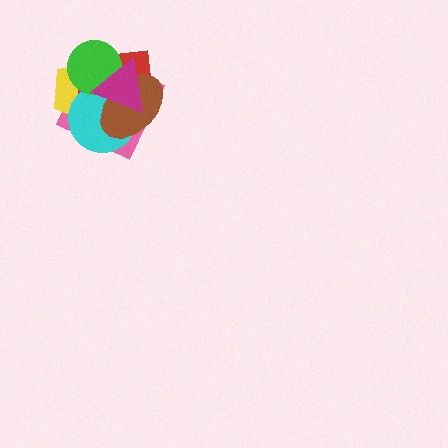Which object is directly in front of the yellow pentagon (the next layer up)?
The red rectangle is directly in front of the yellow pentagon.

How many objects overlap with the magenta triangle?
6 objects overlap with the magenta triangle.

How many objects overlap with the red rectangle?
6 objects overlap with the red rectangle.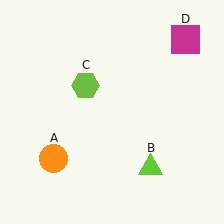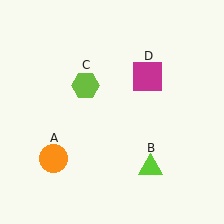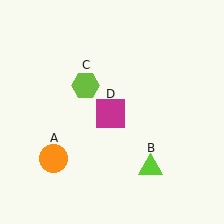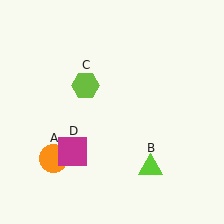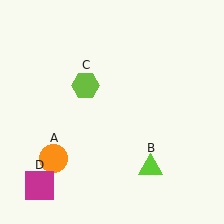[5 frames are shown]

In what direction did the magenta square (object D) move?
The magenta square (object D) moved down and to the left.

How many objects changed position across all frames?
1 object changed position: magenta square (object D).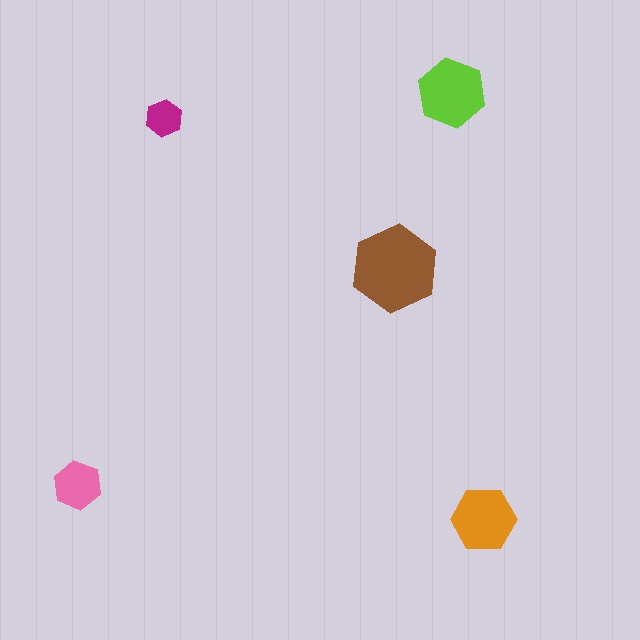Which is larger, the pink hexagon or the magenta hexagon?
The pink one.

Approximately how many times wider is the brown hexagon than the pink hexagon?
About 2 times wider.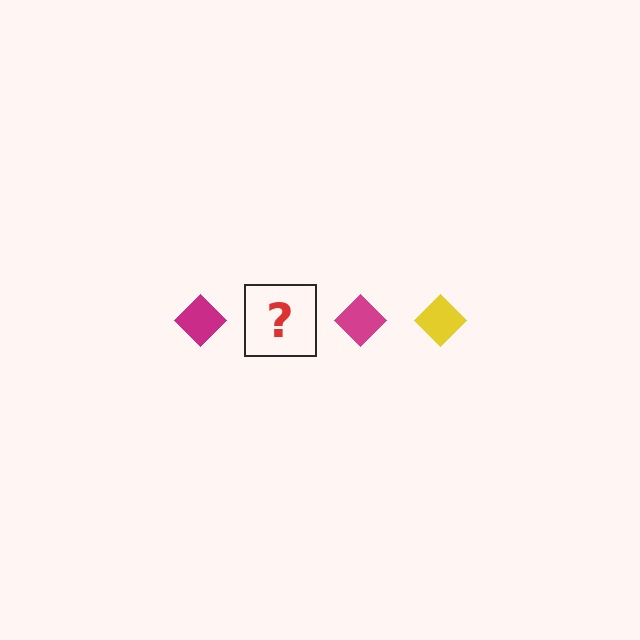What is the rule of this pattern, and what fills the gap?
The rule is that the pattern cycles through magenta, yellow diamonds. The gap should be filled with a yellow diamond.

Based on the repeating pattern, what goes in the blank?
The blank should be a yellow diamond.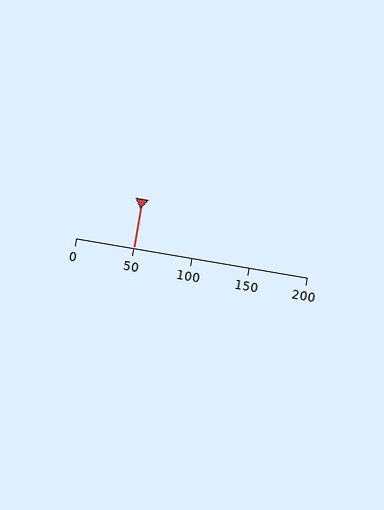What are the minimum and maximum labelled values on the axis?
The axis runs from 0 to 200.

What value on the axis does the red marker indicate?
The marker indicates approximately 50.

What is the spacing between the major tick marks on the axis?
The major ticks are spaced 50 apart.